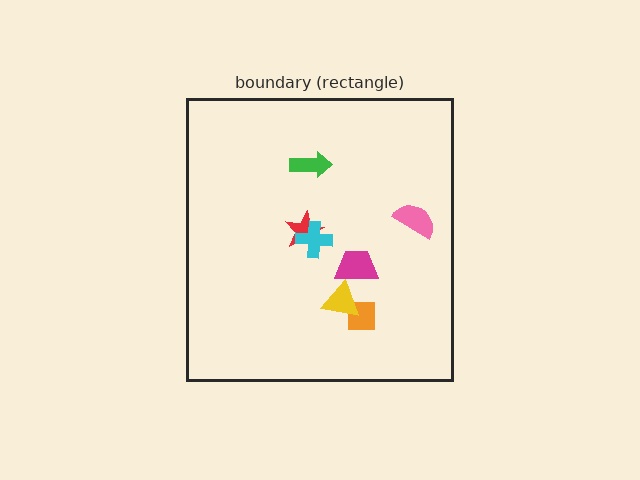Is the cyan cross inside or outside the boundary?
Inside.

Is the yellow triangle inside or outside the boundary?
Inside.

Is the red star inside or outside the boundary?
Inside.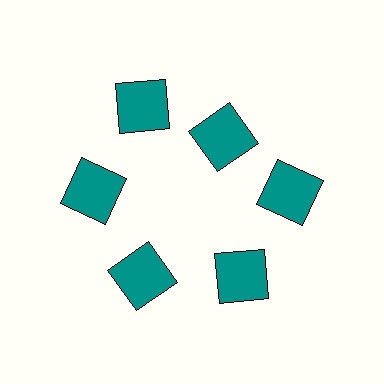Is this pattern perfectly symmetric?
No. The 6 teal squares are arranged in a ring, but one element near the 1 o'clock position is pulled inward toward the center, breaking the 6-fold rotational symmetry.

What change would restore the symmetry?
The symmetry would be restored by moving it outward, back onto the ring so that all 6 squares sit at equal angles and equal distance from the center.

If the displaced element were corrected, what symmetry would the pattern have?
It would have 6-fold rotational symmetry — the pattern would map onto itself every 60 degrees.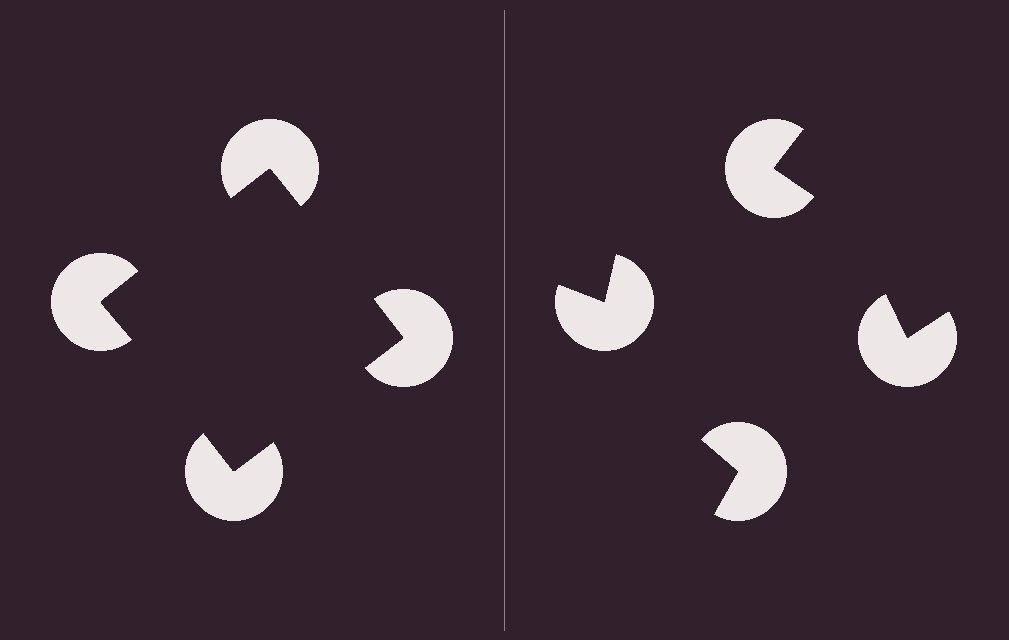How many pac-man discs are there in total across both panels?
8 — 4 on each side.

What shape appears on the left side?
An illusory square.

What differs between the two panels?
The pac-man discs are positioned identically on both sides; only the wedge orientations differ. On the left they align to a square; on the right they are misaligned.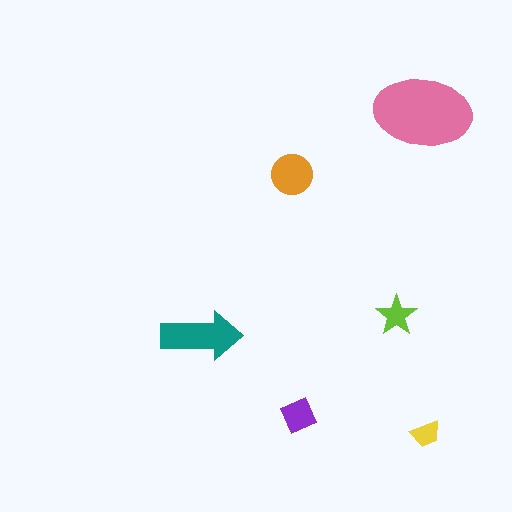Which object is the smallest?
The yellow trapezoid.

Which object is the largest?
The pink ellipse.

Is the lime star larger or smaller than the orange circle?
Smaller.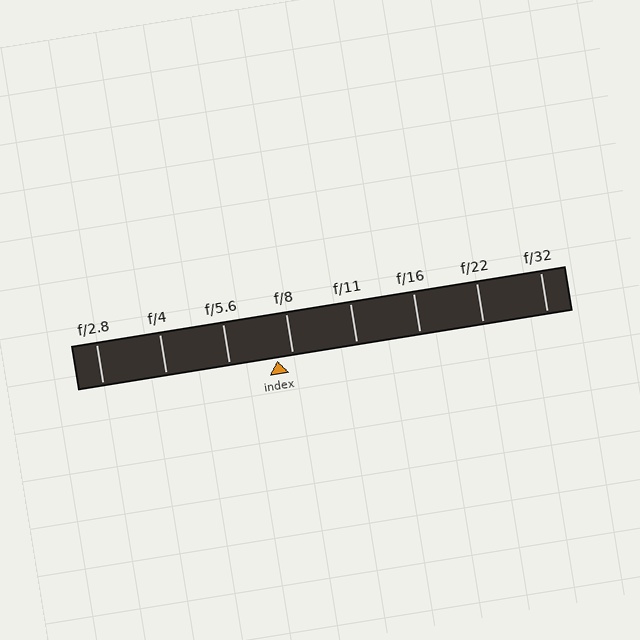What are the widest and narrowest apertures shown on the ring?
The widest aperture shown is f/2.8 and the narrowest is f/32.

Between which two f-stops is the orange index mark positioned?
The index mark is between f/5.6 and f/8.